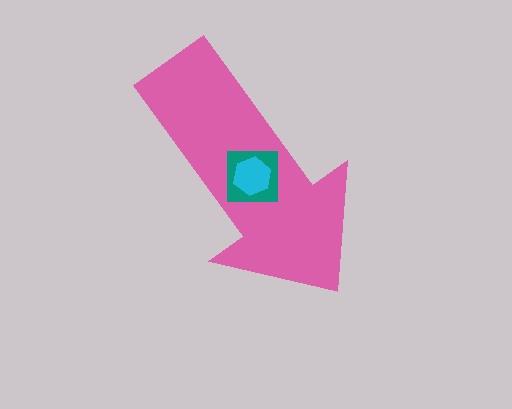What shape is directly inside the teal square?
The cyan hexagon.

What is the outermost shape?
The pink arrow.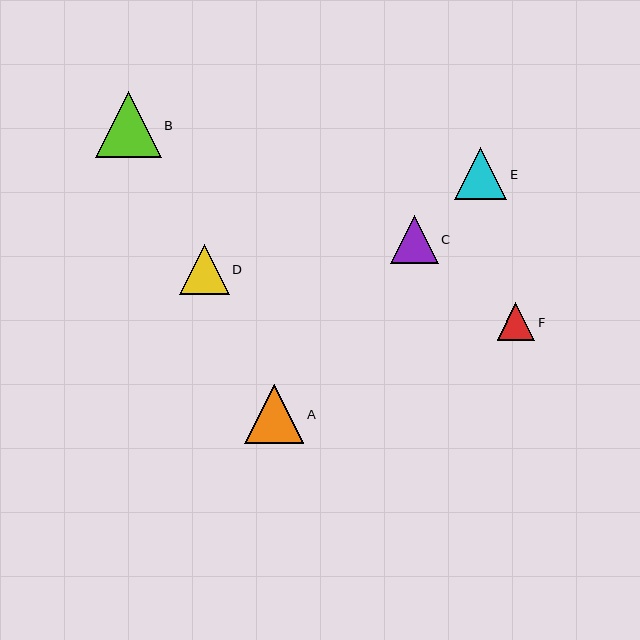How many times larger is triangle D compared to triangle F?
Triangle D is approximately 1.3 times the size of triangle F.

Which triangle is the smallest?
Triangle F is the smallest with a size of approximately 38 pixels.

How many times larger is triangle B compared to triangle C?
Triangle B is approximately 1.4 times the size of triangle C.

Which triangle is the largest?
Triangle B is the largest with a size of approximately 66 pixels.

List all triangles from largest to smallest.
From largest to smallest: B, A, E, D, C, F.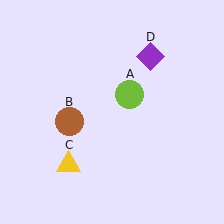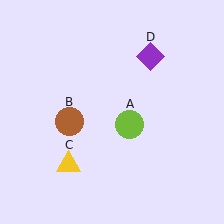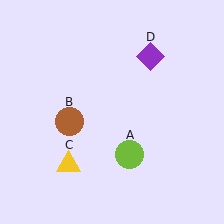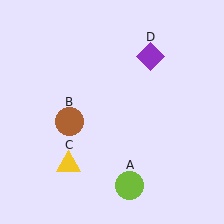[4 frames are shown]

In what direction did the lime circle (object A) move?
The lime circle (object A) moved down.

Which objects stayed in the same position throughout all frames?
Brown circle (object B) and yellow triangle (object C) and purple diamond (object D) remained stationary.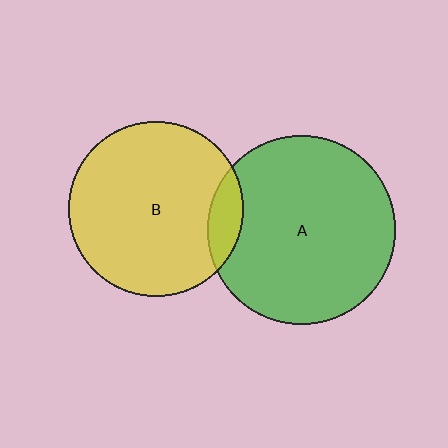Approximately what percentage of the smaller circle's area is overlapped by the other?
Approximately 10%.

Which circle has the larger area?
Circle A (green).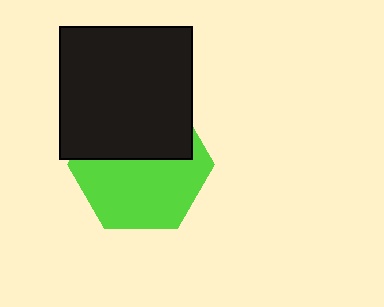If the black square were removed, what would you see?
You would see the complete lime hexagon.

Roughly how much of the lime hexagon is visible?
About half of it is visible (roughly 57%).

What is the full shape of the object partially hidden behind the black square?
The partially hidden object is a lime hexagon.